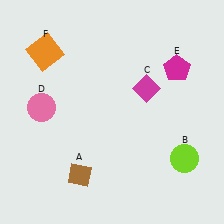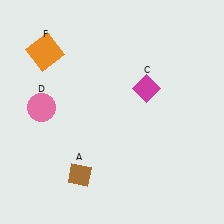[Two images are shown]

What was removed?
The lime circle (B), the magenta pentagon (E) were removed in Image 2.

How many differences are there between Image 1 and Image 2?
There are 2 differences between the two images.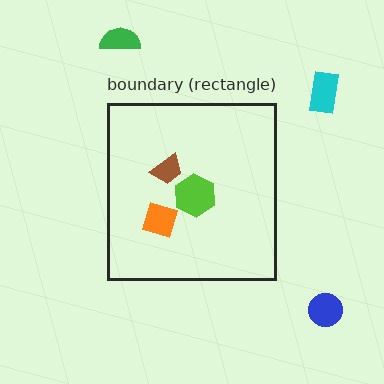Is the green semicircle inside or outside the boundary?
Outside.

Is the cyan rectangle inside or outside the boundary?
Outside.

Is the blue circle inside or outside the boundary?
Outside.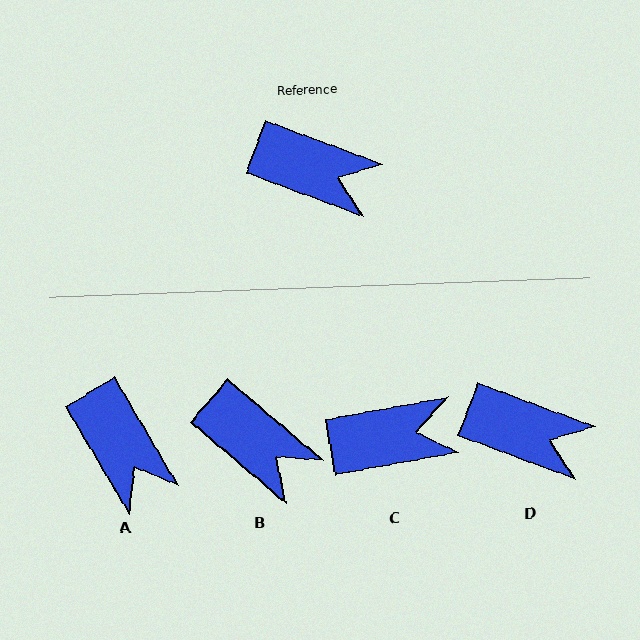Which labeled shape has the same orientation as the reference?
D.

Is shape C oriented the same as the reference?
No, it is off by about 31 degrees.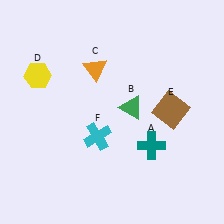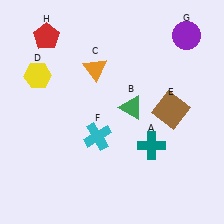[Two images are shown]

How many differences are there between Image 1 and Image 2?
There are 2 differences between the two images.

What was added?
A purple circle (G), a red pentagon (H) were added in Image 2.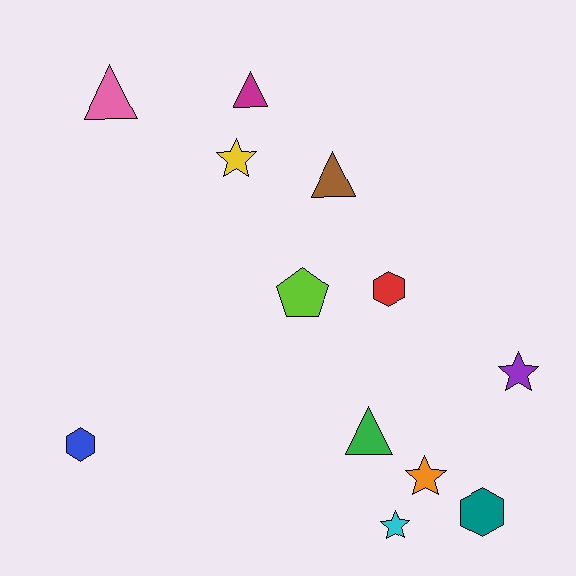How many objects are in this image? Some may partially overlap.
There are 12 objects.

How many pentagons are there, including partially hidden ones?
There is 1 pentagon.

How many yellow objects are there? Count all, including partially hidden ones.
There is 1 yellow object.